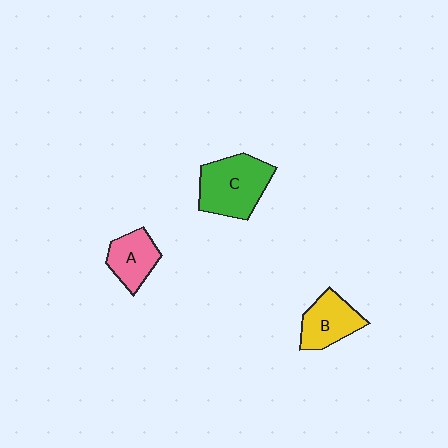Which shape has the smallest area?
Shape A (pink).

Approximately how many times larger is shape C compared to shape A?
Approximately 1.6 times.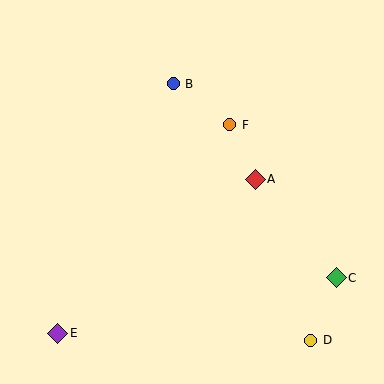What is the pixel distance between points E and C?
The distance between E and C is 284 pixels.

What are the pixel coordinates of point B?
Point B is at (173, 84).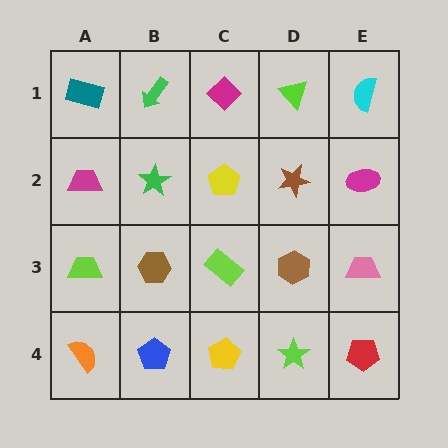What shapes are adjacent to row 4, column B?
A brown hexagon (row 3, column B), an orange semicircle (row 4, column A), a yellow pentagon (row 4, column C).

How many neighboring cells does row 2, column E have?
3.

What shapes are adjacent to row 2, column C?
A magenta diamond (row 1, column C), a lime rectangle (row 3, column C), a green star (row 2, column B), a brown star (row 2, column D).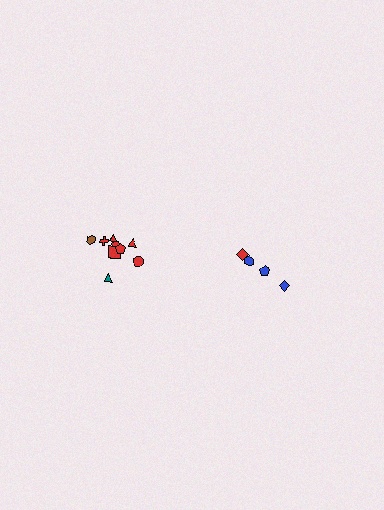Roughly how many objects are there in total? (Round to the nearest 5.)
Roughly 15 objects in total.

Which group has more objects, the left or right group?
The left group.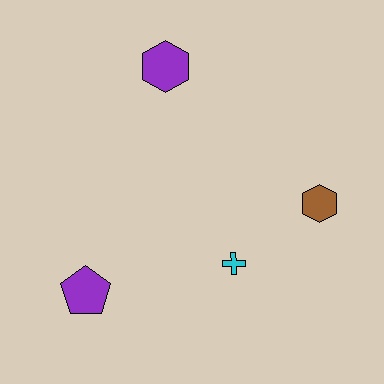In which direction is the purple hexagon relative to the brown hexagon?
The purple hexagon is to the left of the brown hexagon.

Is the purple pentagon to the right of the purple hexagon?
No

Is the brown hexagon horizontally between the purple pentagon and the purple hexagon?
No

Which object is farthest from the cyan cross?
The purple hexagon is farthest from the cyan cross.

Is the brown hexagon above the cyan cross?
Yes